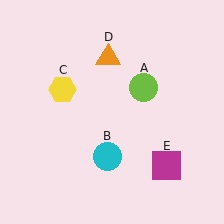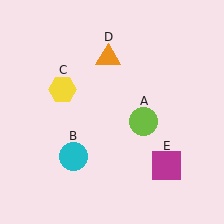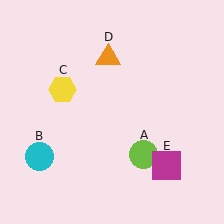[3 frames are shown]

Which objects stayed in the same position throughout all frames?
Yellow hexagon (object C) and orange triangle (object D) and magenta square (object E) remained stationary.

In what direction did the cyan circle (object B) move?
The cyan circle (object B) moved left.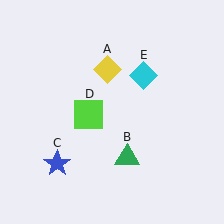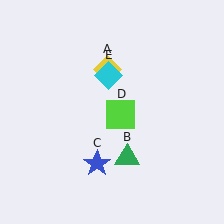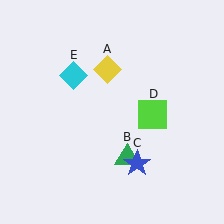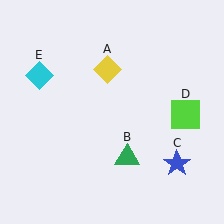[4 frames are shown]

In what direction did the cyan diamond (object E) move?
The cyan diamond (object E) moved left.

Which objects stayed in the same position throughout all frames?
Yellow diamond (object A) and green triangle (object B) remained stationary.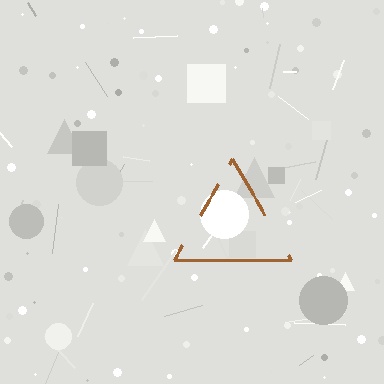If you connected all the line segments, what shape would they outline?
They would outline a triangle.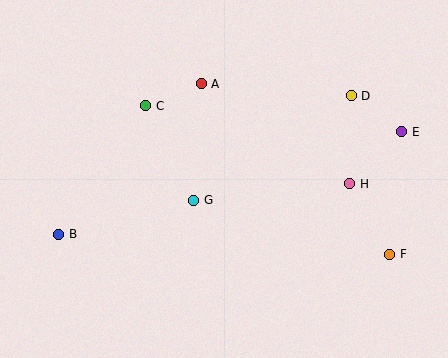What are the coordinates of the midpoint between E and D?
The midpoint between E and D is at (376, 114).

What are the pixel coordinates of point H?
Point H is at (350, 184).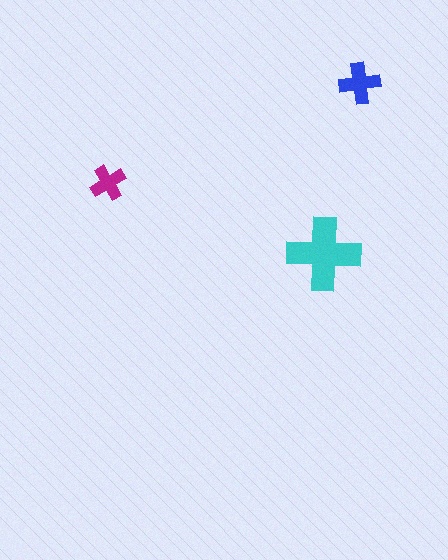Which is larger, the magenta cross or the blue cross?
The blue one.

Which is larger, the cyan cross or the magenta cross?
The cyan one.